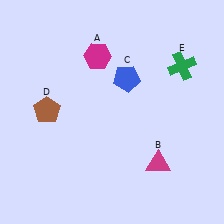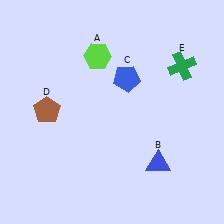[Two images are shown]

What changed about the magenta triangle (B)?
In Image 1, B is magenta. In Image 2, it changed to blue.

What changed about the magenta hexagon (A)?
In Image 1, A is magenta. In Image 2, it changed to lime.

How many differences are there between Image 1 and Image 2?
There are 2 differences between the two images.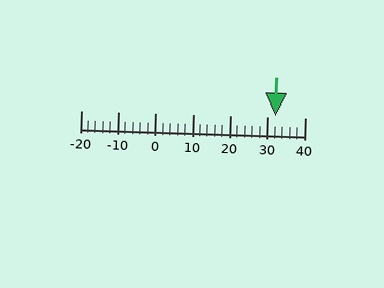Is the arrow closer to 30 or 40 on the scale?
The arrow is closer to 30.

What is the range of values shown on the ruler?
The ruler shows values from -20 to 40.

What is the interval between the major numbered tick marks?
The major tick marks are spaced 10 units apart.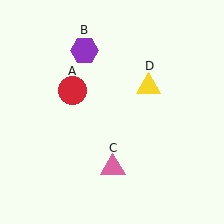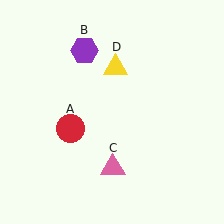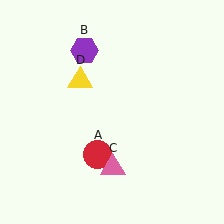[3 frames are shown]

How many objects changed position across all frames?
2 objects changed position: red circle (object A), yellow triangle (object D).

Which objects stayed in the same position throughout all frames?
Purple hexagon (object B) and pink triangle (object C) remained stationary.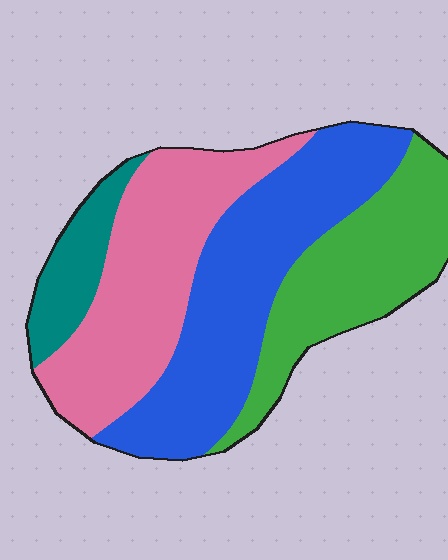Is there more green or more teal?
Green.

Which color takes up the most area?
Blue, at roughly 35%.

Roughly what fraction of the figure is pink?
Pink takes up about one third (1/3) of the figure.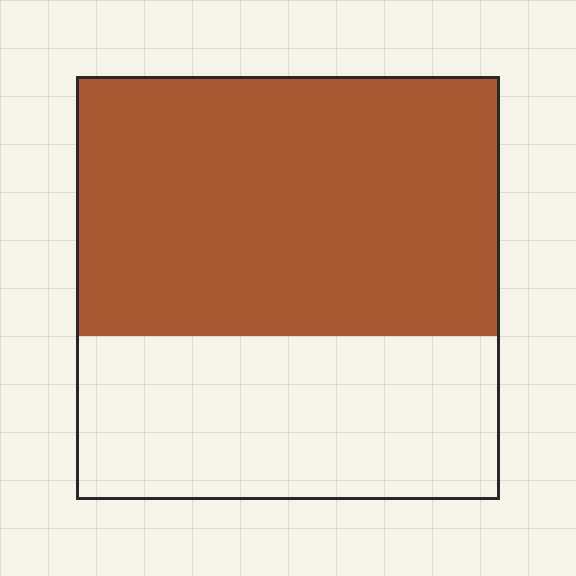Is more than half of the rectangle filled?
Yes.